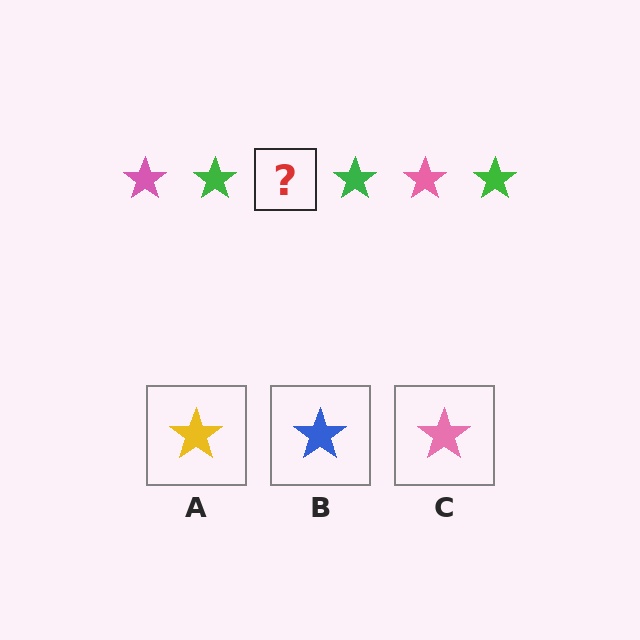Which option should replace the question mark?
Option C.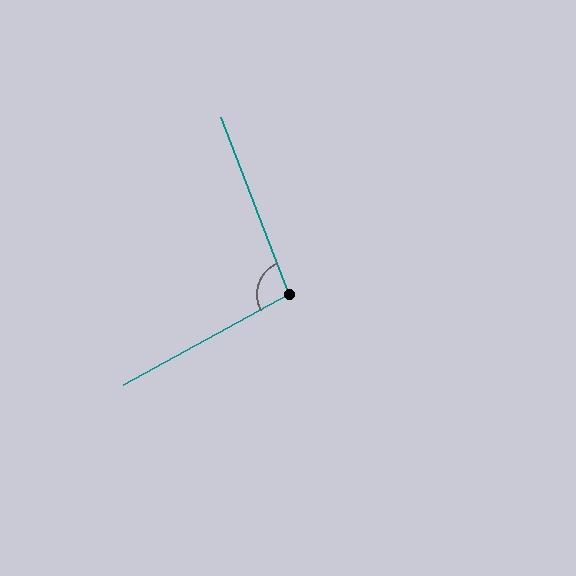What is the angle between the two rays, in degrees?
Approximately 98 degrees.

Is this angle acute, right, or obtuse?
It is obtuse.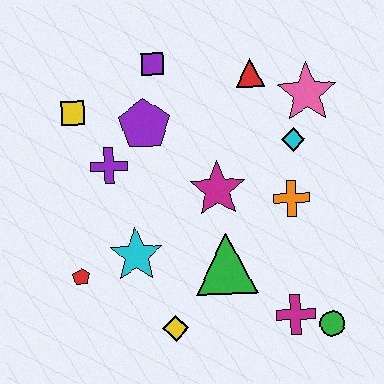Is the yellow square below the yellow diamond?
No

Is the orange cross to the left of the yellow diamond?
No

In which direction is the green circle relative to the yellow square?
The green circle is to the right of the yellow square.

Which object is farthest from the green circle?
The yellow square is farthest from the green circle.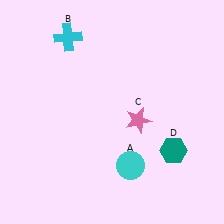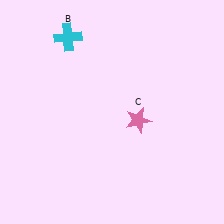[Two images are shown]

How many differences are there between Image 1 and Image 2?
There are 2 differences between the two images.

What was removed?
The cyan circle (A), the teal hexagon (D) were removed in Image 2.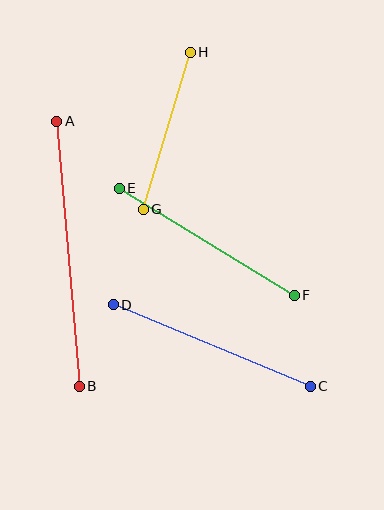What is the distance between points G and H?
The distance is approximately 164 pixels.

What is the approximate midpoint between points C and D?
The midpoint is at approximately (212, 346) pixels.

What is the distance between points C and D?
The distance is approximately 213 pixels.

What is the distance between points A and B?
The distance is approximately 266 pixels.